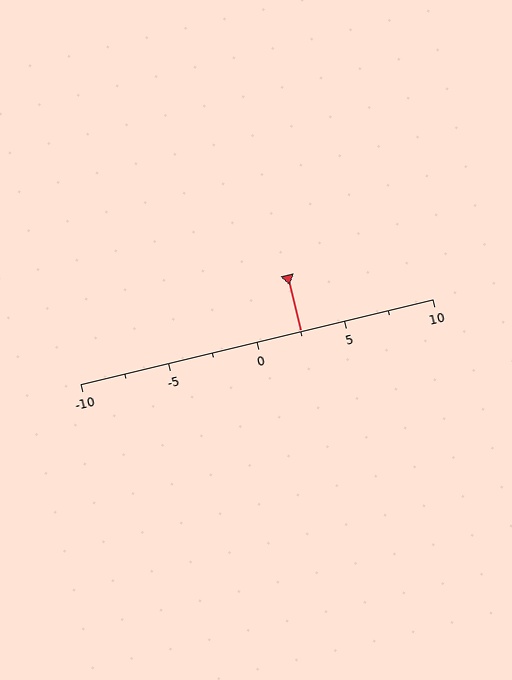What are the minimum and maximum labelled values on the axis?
The axis runs from -10 to 10.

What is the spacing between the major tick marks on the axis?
The major ticks are spaced 5 apart.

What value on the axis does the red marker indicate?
The marker indicates approximately 2.5.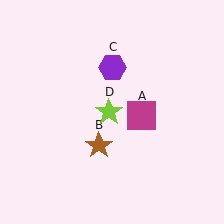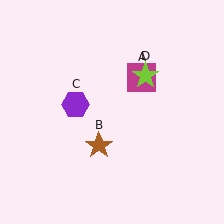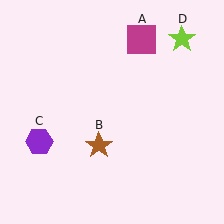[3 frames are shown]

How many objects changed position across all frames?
3 objects changed position: magenta square (object A), purple hexagon (object C), lime star (object D).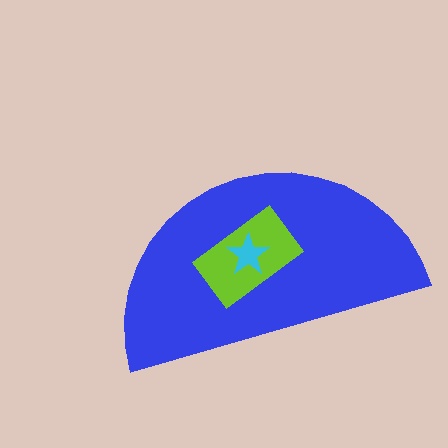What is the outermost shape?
The blue semicircle.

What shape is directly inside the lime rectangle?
The cyan star.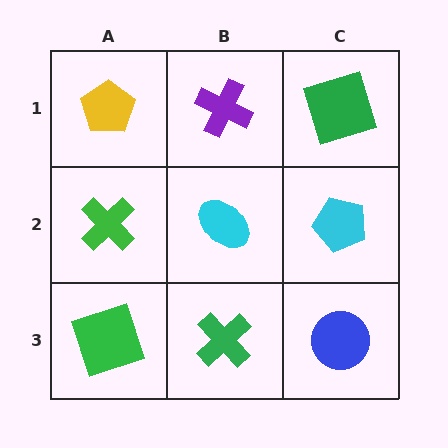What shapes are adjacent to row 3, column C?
A cyan pentagon (row 2, column C), a green cross (row 3, column B).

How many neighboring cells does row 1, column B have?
3.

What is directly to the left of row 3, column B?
A green square.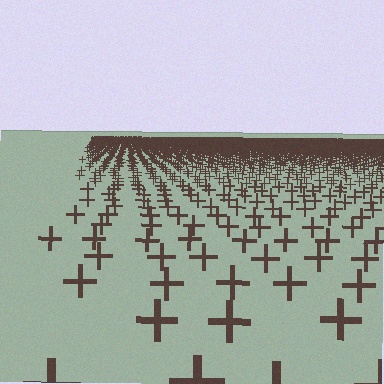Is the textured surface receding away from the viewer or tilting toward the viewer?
The surface is receding away from the viewer. Texture elements get smaller and denser toward the top.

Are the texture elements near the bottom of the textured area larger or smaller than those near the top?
Larger. Near the bottom, elements are closer to the viewer and appear at a bigger on-screen size.